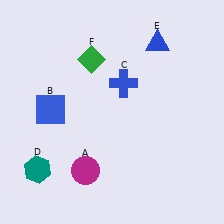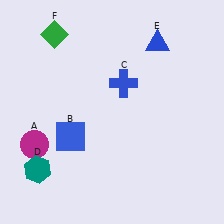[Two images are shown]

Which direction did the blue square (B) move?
The blue square (B) moved down.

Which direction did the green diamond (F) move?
The green diamond (F) moved left.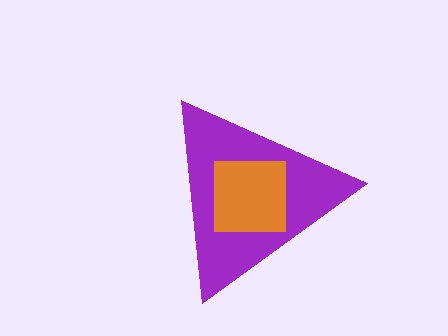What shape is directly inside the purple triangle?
The orange square.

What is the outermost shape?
The purple triangle.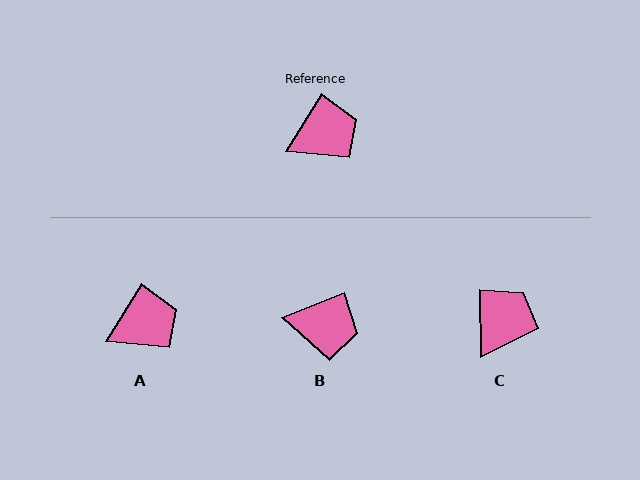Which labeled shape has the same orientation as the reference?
A.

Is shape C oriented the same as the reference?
No, it is off by about 32 degrees.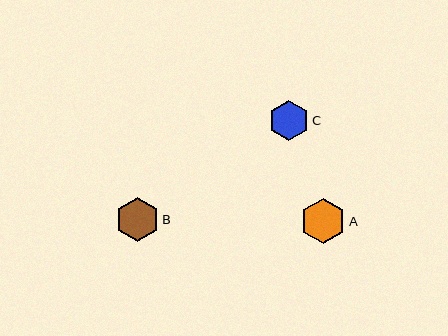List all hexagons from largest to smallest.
From largest to smallest: A, B, C.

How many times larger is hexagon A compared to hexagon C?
Hexagon A is approximately 1.1 times the size of hexagon C.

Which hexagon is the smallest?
Hexagon C is the smallest with a size of approximately 40 pixels.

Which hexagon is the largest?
Hexagon A is the largest with a size of approximately 45 pixels.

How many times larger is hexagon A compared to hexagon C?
Hexagon A is approximately 1.1 times the size of hexagon C.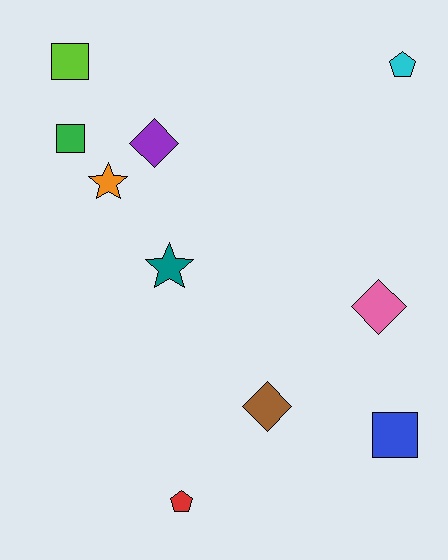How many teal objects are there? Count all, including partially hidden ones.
There is 1 teal object.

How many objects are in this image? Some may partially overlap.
There are 10 objects.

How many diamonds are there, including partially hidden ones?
There are 3 diamonds.